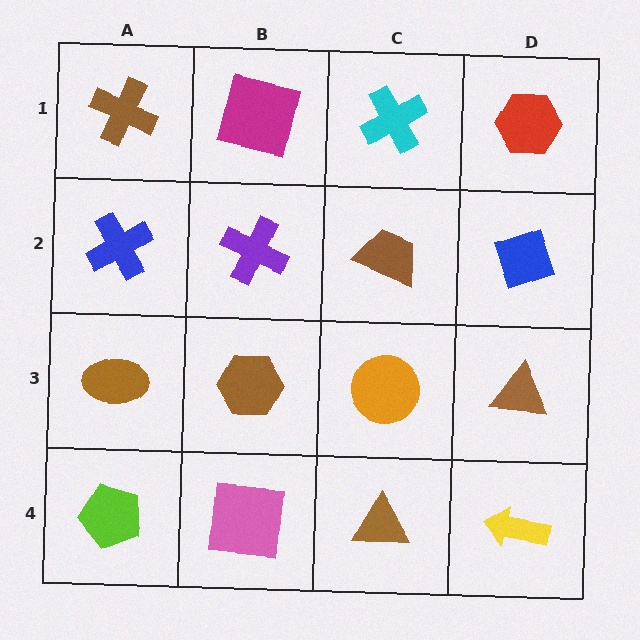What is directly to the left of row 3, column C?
A brown hexagon.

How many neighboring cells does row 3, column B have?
4.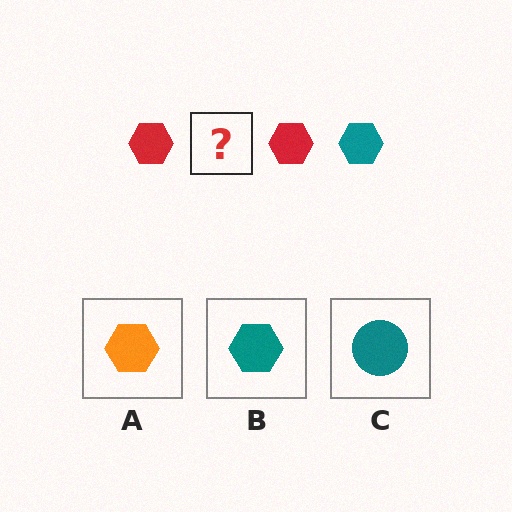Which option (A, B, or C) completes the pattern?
B.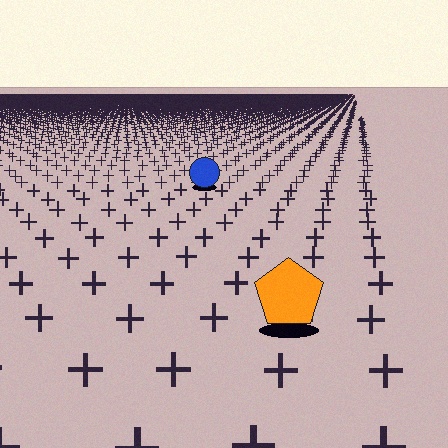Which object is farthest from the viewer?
The blue circle is farthest from the viewer. It appears smaller and the ground texture around it is denser.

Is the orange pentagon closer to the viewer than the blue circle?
Yes. The orange pentagon is closer — you can tell from the texture gradient: the ground texture is coarser near it.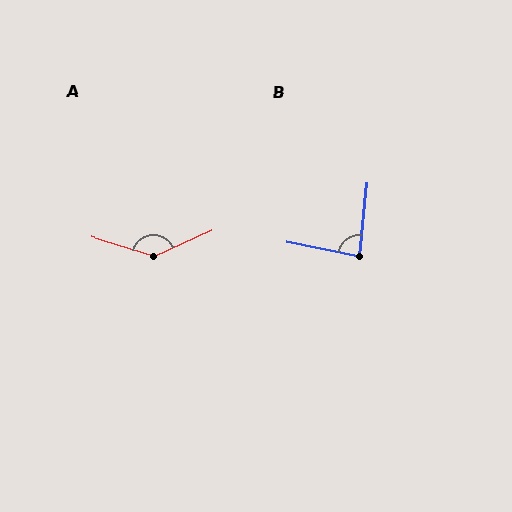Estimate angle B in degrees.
Approximately 84 degrees.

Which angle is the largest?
A, at approximately 140 degrees.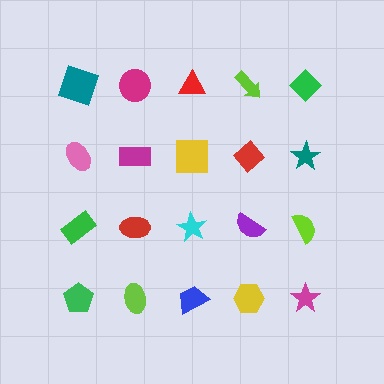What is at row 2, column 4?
A red diamond.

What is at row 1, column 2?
A magenta circle.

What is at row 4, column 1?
A green pentagon.